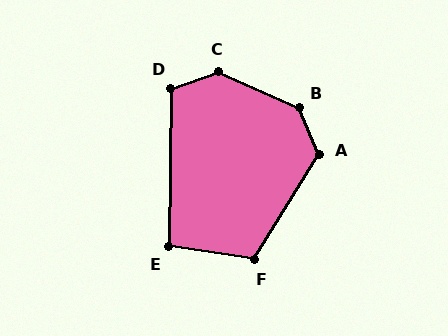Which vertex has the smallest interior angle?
E, at approximately 98 degrees.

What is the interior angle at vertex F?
Approximately 113 degrees (obtuse).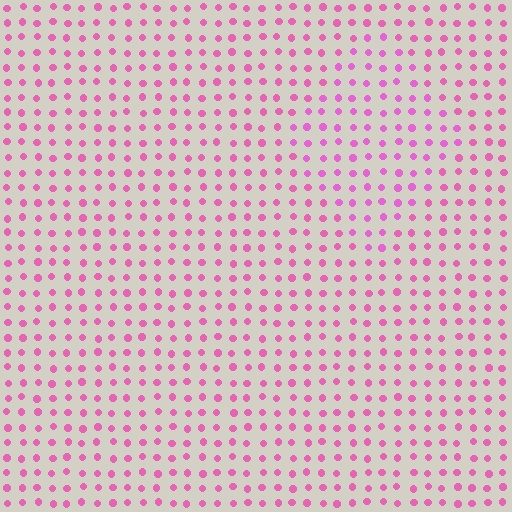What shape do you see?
I see a diamond.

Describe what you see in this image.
The image is filled with small pink elements in a uniform arrangement. A diamond-shaped region is visible where the elements are tinted to a slightly different hue, forming a subtle color boundary.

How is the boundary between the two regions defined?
The boundary is defined purely by a slight shift in hue (about 15 degrees). Spacing, size, and orientation are identical on both sides.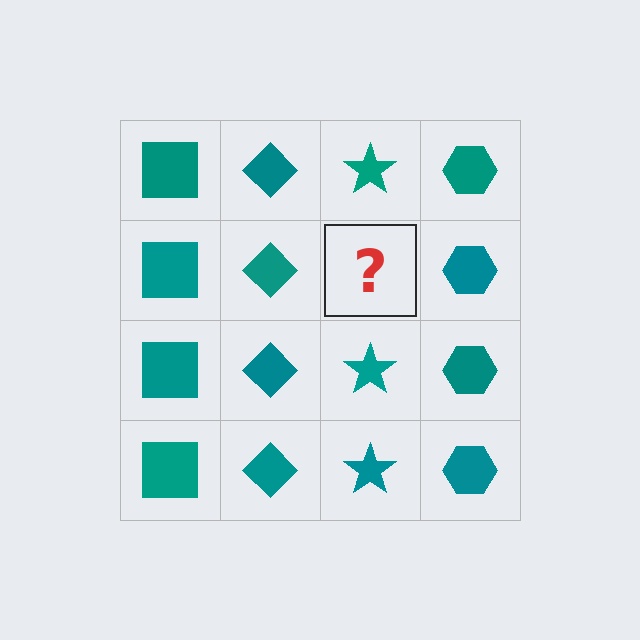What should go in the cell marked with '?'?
The missing cell should contain a teal star.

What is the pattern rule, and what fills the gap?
The rule is that each column has a consistent shape. The gap should be filled with a teal star.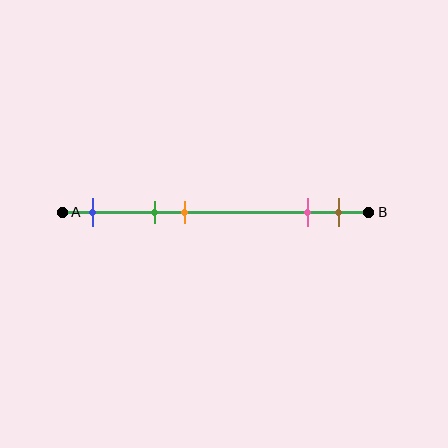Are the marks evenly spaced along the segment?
No, the marks are not evenly spaced.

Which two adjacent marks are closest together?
The pink and brown marks are the closest adjacent pair.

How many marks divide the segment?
There are 5 marks dividing the segment.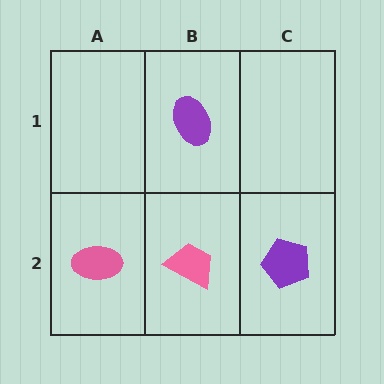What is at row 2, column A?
A pink ellipse.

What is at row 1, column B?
A purple ellipse.